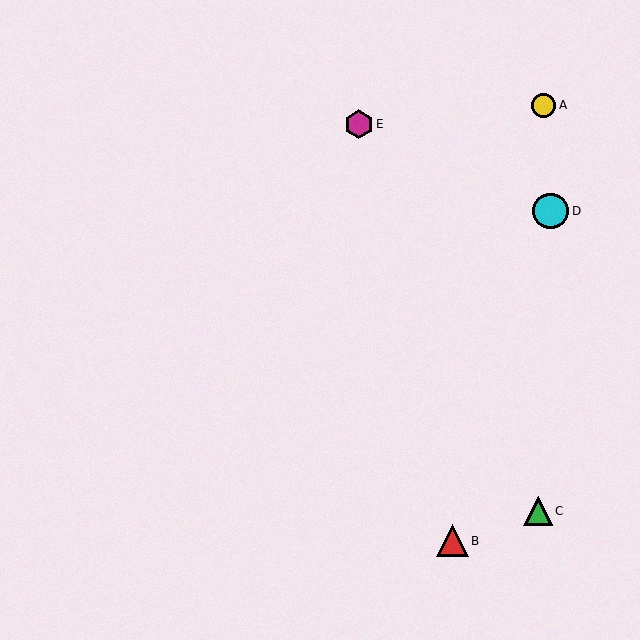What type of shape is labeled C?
Shape C is a green triangle.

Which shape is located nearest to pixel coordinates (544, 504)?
The green triangle (labeled C) at (538, 511) is nearest to that location.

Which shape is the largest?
The cyan circle (labeled D) is the largest.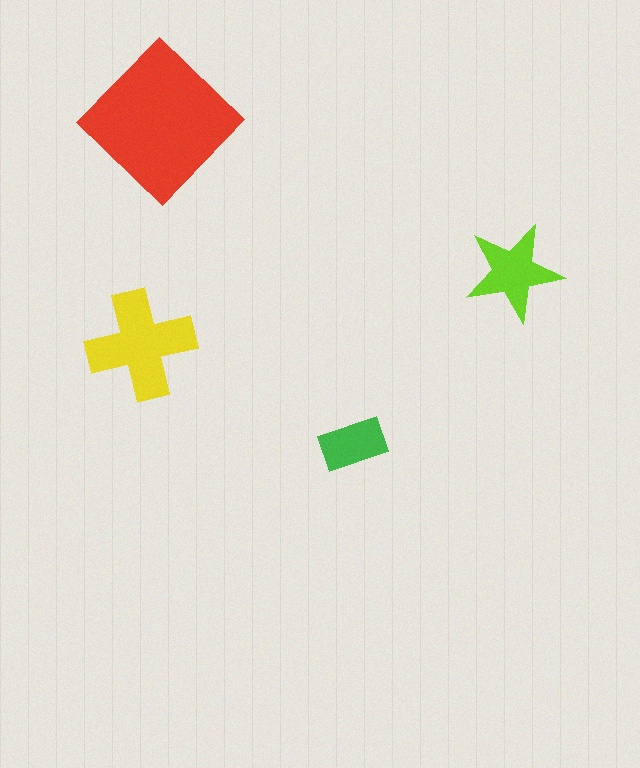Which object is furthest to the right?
The lime star is rightmost.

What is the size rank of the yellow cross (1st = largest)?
2nd.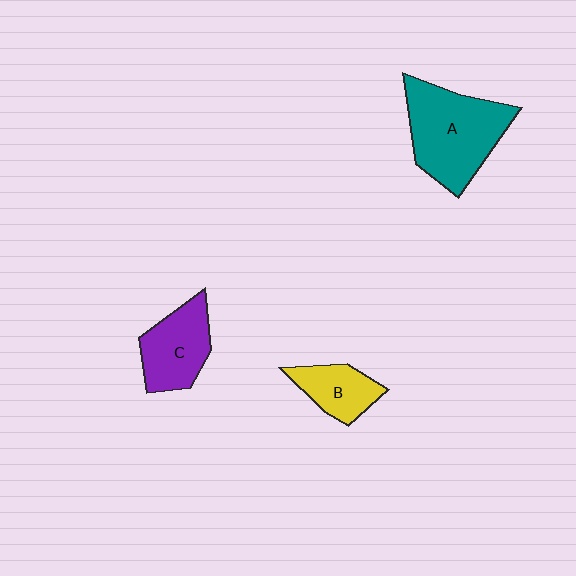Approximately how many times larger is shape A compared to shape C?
Approximately 1.6 times.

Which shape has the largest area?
Shape A (teal).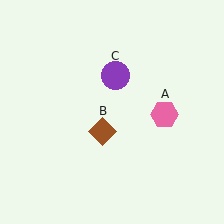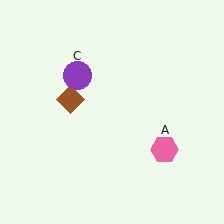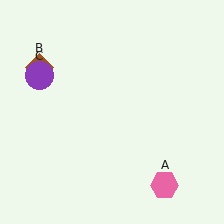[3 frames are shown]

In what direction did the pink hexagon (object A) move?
The pink hexagon (object A) moved down.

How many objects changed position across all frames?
3 objects changed position: pink hexagon (object A), brown diamond (object B), purple circle (object C).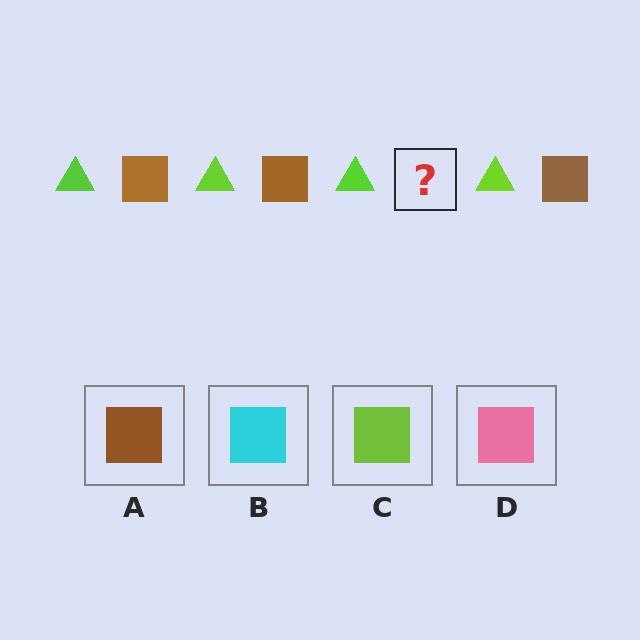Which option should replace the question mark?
Option A.